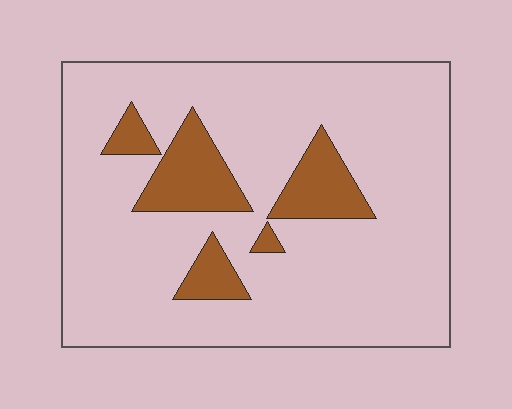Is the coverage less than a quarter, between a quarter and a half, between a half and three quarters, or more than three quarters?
Less than a quarter.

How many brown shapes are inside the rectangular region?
5.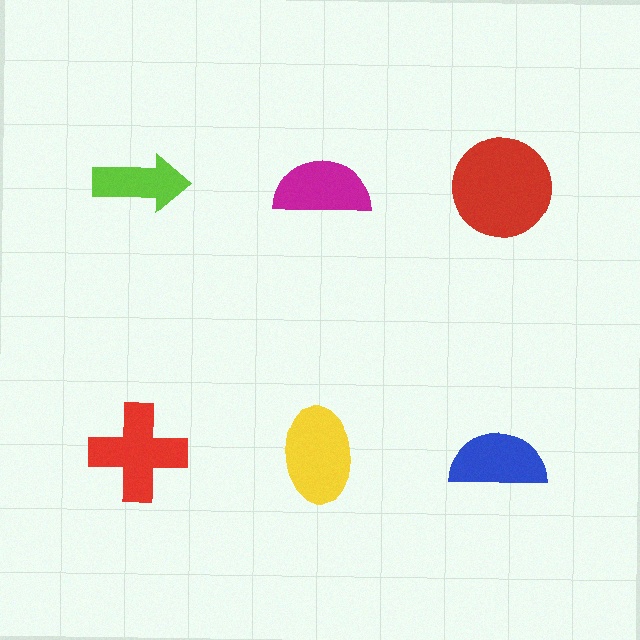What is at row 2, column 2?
A yellow ellipse.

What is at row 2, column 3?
A blue semicircle.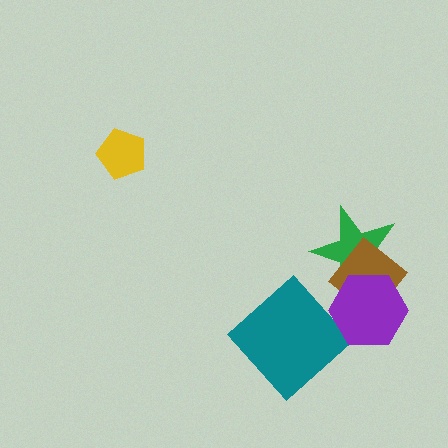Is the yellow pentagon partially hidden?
No, no other shape covers it.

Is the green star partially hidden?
Yes, it is partially covered by another shape.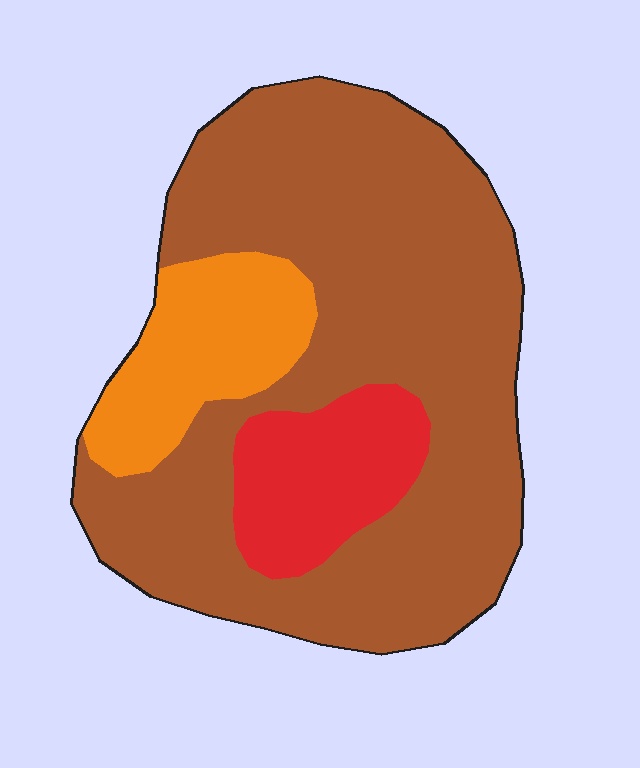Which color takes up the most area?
Brown, at roughly 70%.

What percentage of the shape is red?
Red takes up about one eighth (1/8) of the shape.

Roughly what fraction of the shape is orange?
Orange takes up less than a sixth of the shape.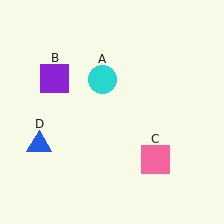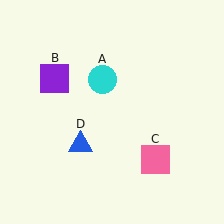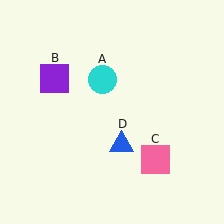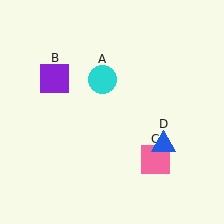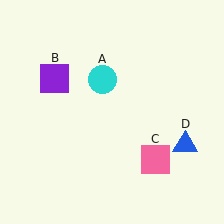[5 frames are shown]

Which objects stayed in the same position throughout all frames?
Cyan circle (object A) and purple square (object B) and pink square (object C) remained stationary.